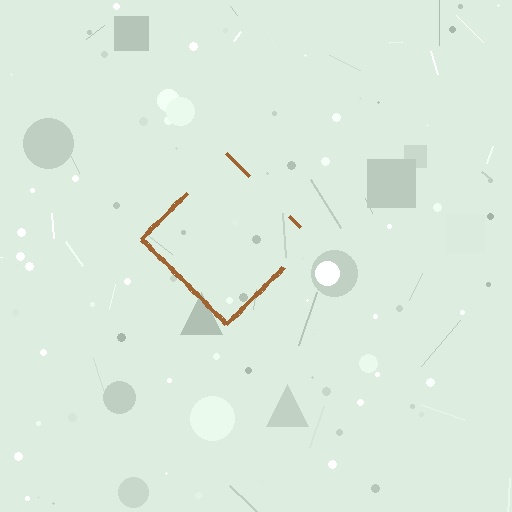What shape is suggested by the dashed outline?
The dashed outline suggests a diamond.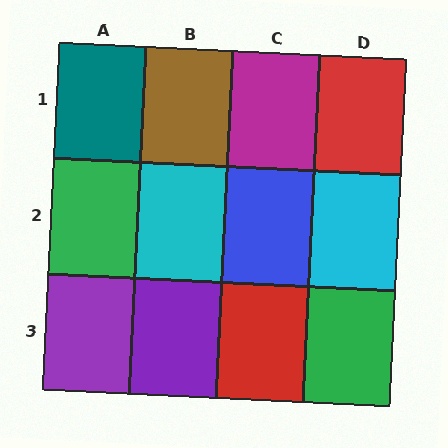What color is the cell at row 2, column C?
Blue.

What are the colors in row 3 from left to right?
Purple, purple, red, green.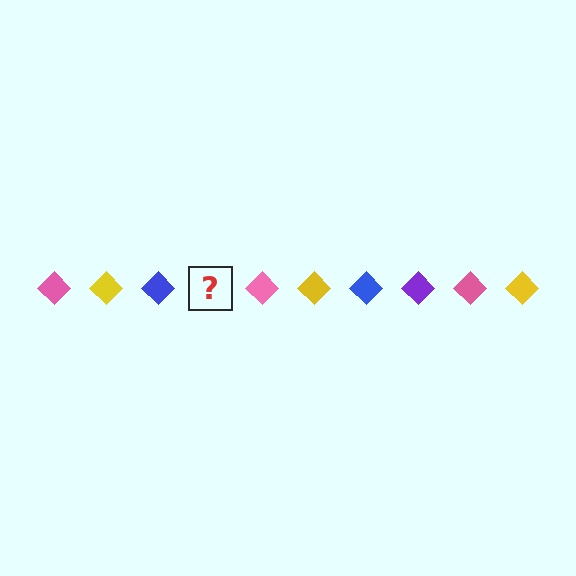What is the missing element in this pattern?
The missing element is a purple diamond.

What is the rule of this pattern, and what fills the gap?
The rule is that the pattern cycles through pink, yellow, blue, purple diamonds. The gap should be filled with a purple diamond.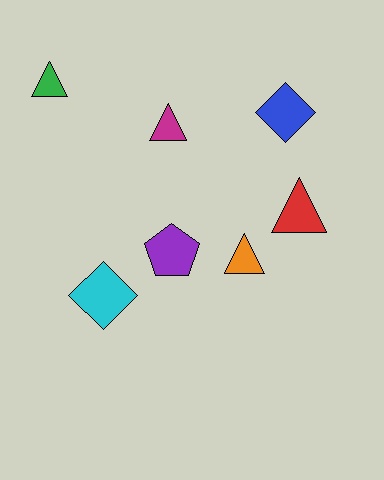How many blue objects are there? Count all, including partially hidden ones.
There is 1 blue object.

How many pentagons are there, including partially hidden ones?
There is 1 pentagon.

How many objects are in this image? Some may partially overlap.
There are 7 objects.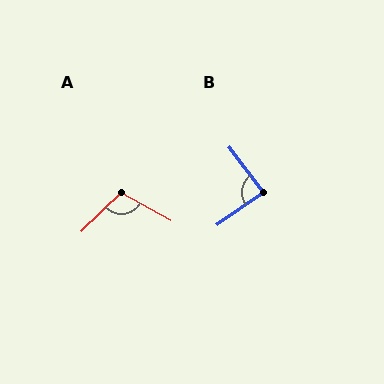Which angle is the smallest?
B, at approximately 88 degrees.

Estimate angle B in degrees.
Approximately 88 degrees.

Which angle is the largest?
A, at approximately 107 degrees.